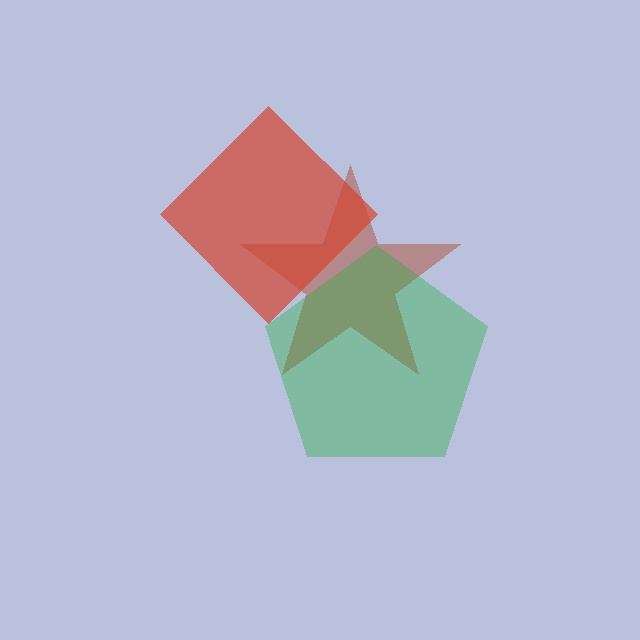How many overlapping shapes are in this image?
There are 3 overlapping shapes in the image.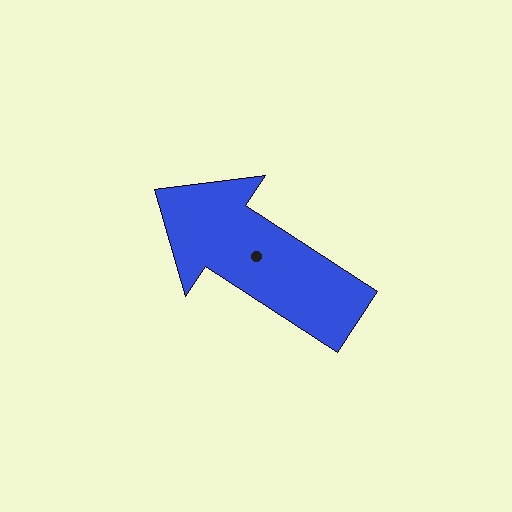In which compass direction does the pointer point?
Northwest.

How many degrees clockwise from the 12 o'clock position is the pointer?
Approximately 303 degrees.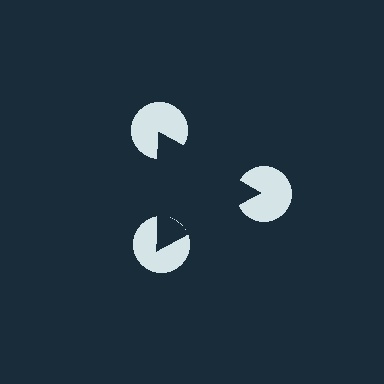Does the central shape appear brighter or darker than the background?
It typically appears slightly darker than the background, even though no actual brightness change is drawn.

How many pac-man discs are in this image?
There are 3 — one at each vertex of the illusory triangle.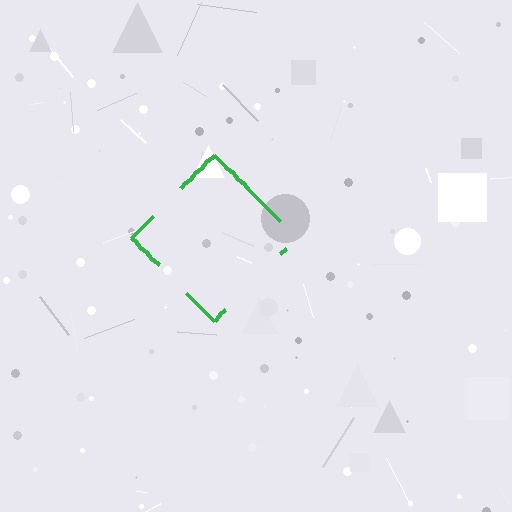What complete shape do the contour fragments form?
The contour fragments form a diamond.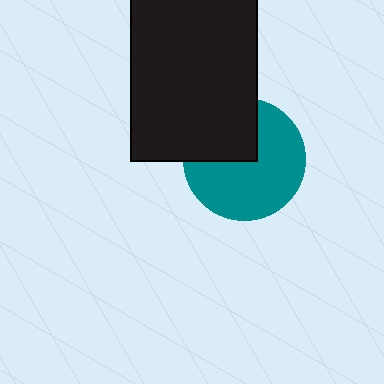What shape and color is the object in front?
The object in front is a black rectangle.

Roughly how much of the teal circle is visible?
Most of it is visible (roughly 67%).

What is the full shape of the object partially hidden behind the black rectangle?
The partially hidden object is a teal circle.